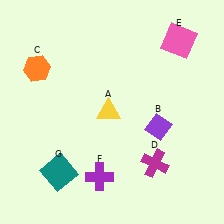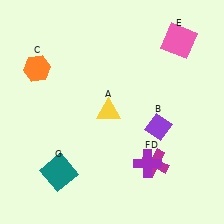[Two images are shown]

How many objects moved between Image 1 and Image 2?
1 object moved between the two images.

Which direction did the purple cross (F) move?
The purple cross (F) moved right.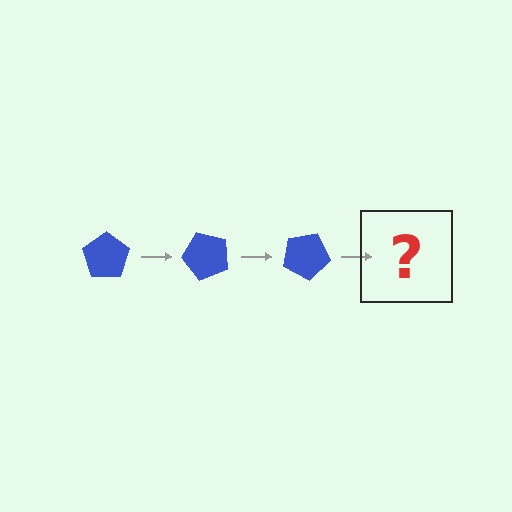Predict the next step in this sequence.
The next step is a blue pentagon rotated 150 degrees.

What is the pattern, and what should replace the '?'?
The pattern is that the pentagon rotates 50 degrees each step. The '?' should be a blue pentagon rotated 150 degrees.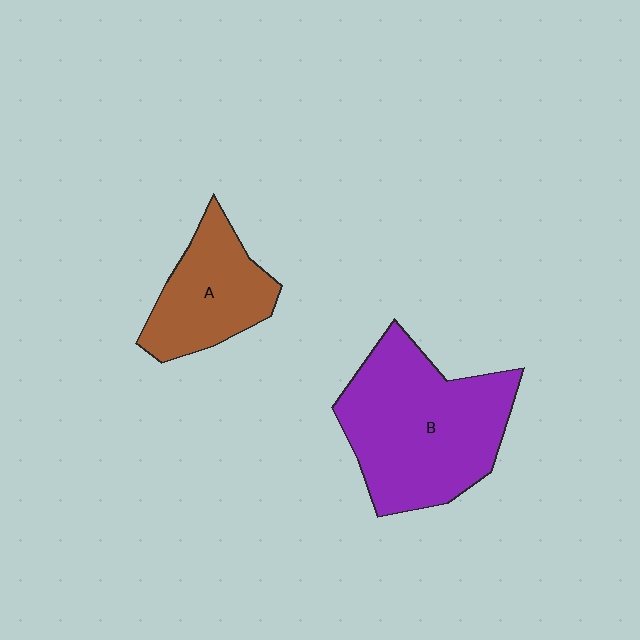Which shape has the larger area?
Shape B (purple).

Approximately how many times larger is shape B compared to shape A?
Approximately 1.8 times.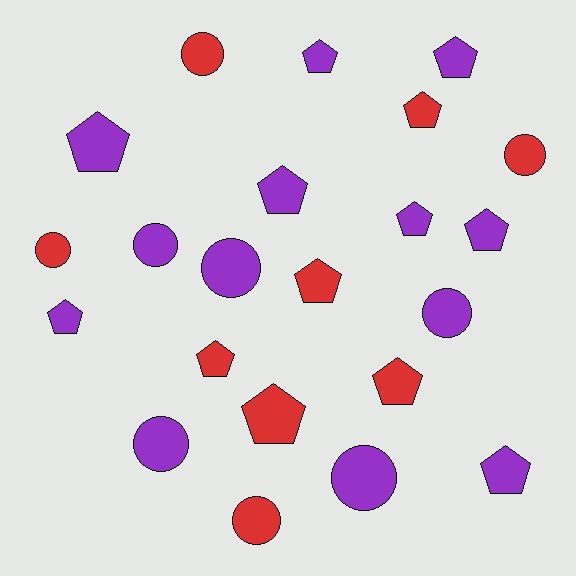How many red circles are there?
There are 4 red circles.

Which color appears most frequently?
Purple, with 13 objects.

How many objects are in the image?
There are 22 objects.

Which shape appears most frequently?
Pentagon, with 13 objects.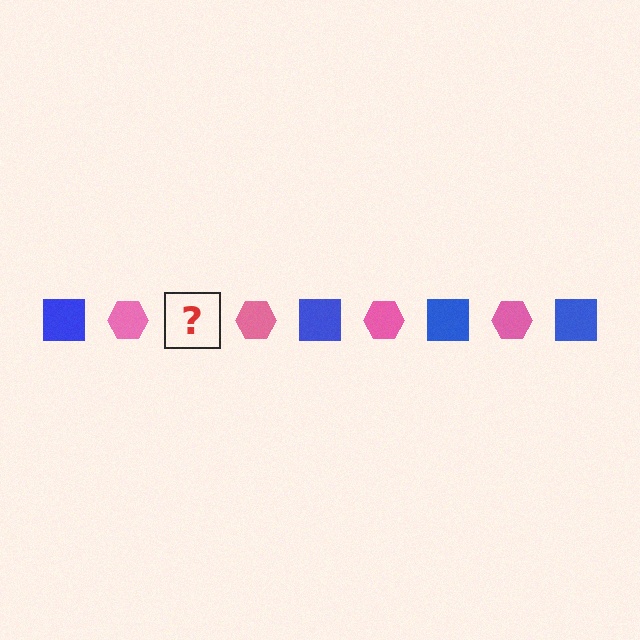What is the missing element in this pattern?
The missing element is a blue square.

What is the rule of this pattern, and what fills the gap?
The rule is that the pattern alternates between blue square and pink hexagon. The gap should be filled with a blue square.